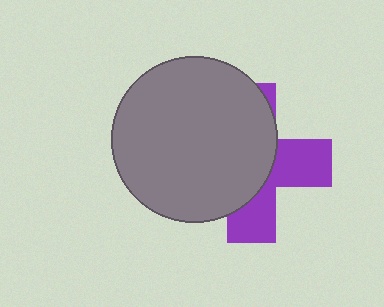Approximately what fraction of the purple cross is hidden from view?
Roughly 60% of the purple cross is hidden behind the gray circle.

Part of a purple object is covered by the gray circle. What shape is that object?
It is a cross.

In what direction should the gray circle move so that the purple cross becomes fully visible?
The gray circle should move left. That is the shortest direction to clear the overlap and leave the purple cross fully visible.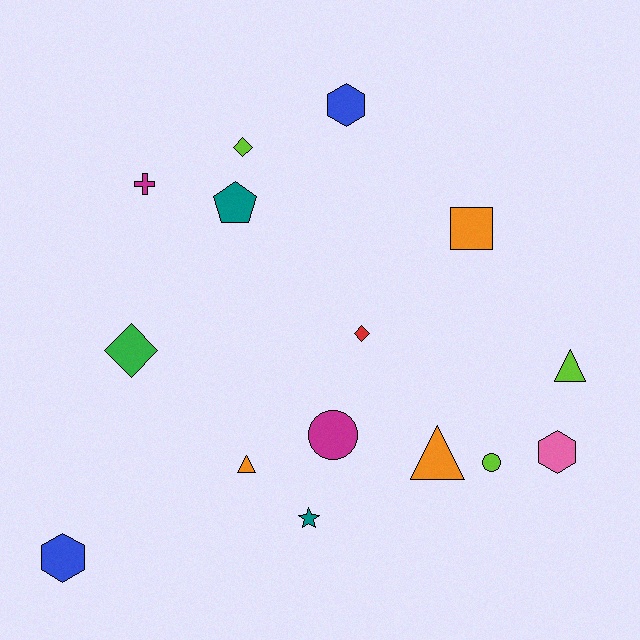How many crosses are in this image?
There is 1 cross.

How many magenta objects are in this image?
There are 2 magenta objects.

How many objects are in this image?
There are 15 objects.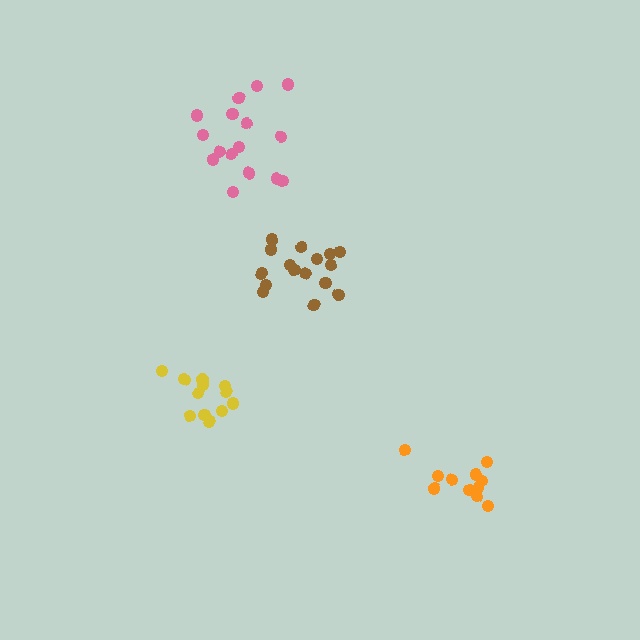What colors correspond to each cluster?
The clusters are colored: yellow, pink, orange, brown.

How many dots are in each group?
Group 1: 12 dots, Group 2: 16 dots, Group 3: 11 dots, Group 4: 16 dots (55 total).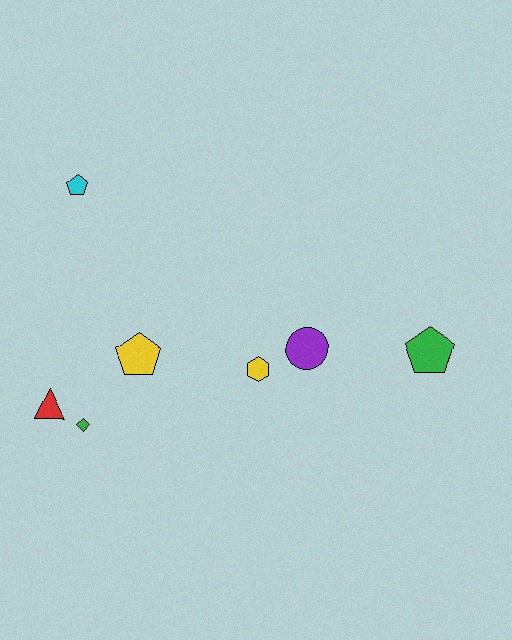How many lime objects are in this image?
There are no lime objects.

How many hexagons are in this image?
There is 1 hexagon.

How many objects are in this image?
There are 7 objects.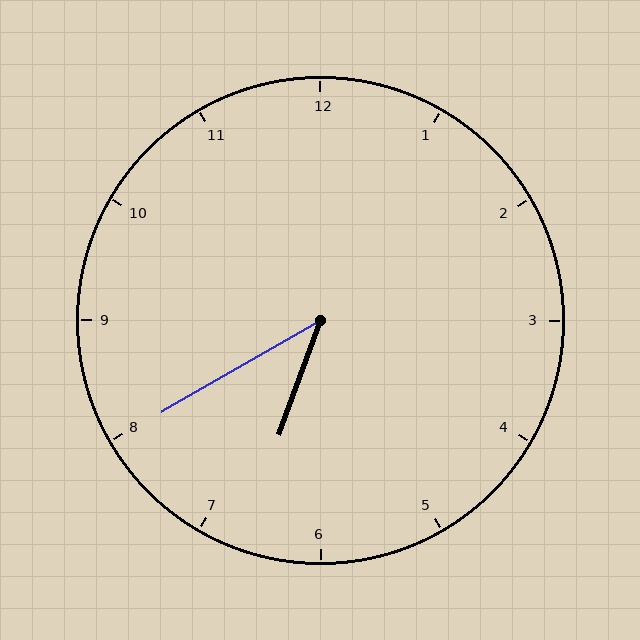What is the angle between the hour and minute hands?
Approximately 40 degrees.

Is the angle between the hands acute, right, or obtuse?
It is acute.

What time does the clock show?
6:40.